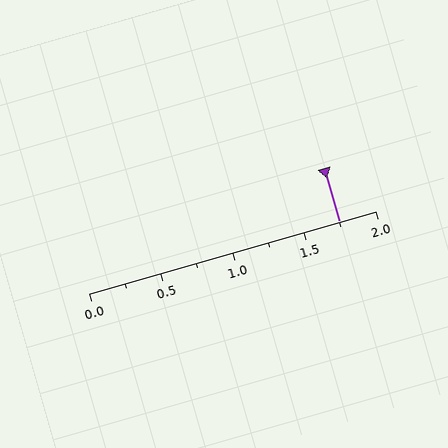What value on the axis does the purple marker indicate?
The marker indicates approximately 1.75.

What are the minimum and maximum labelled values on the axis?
The axis runs from 0.0 to 2.0.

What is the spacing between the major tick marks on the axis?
The major ticks are spaced 0.5 apart.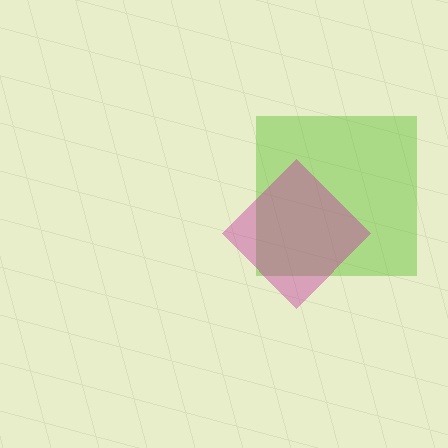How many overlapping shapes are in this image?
There are 2 overlapping shapes in the image.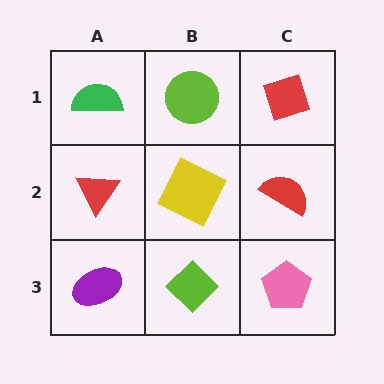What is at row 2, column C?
A red semicircle.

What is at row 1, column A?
A green semicircle.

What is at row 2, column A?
A red triangle.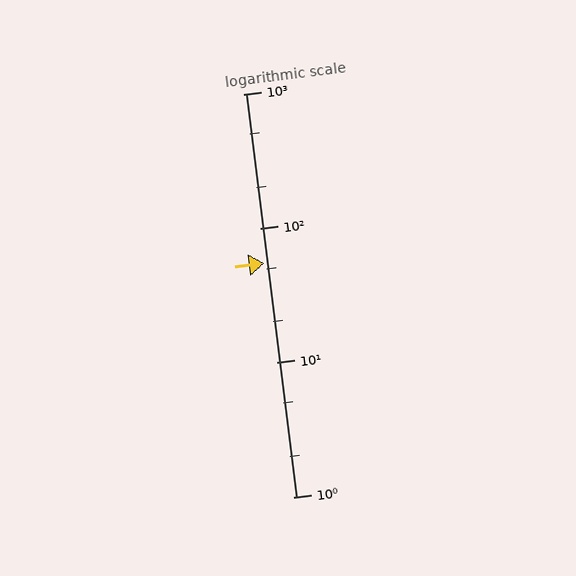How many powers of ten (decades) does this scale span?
The scale spans 3 decades, from 1 to 1000.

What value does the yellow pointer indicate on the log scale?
The pointer indicates approximately 55.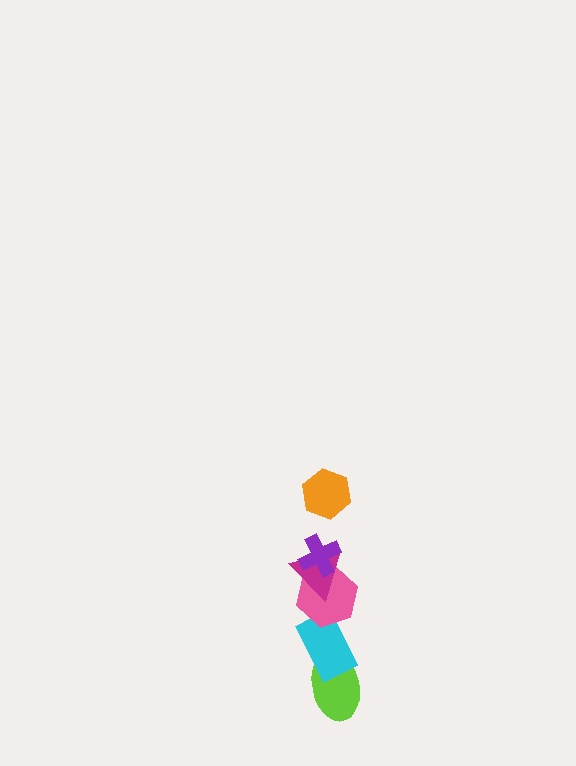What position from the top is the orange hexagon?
The orange hexagon is 1st from the top.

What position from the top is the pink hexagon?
The pink hexagon is 4th from the top.